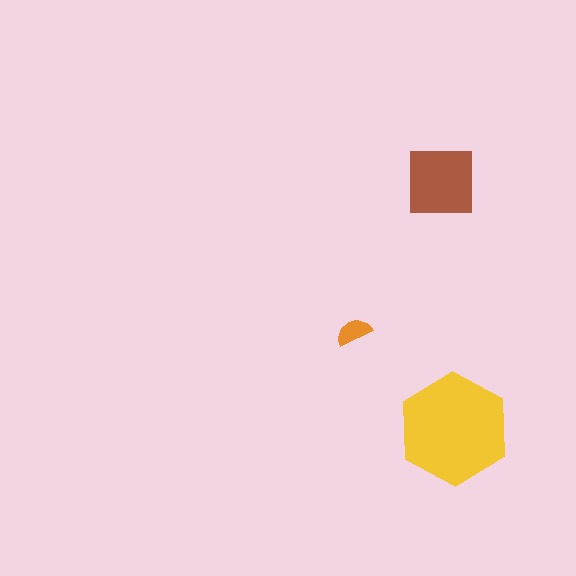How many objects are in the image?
There are 3 objects in the image.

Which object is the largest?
The yellow hexagon.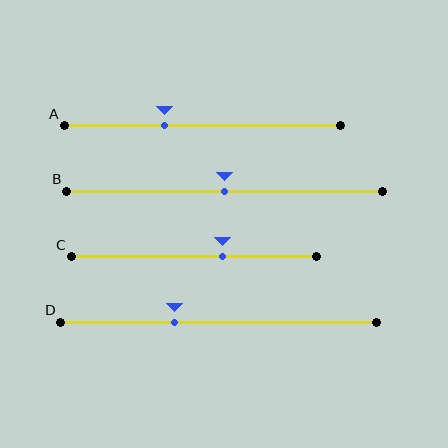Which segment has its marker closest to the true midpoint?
Segment B has its marker closest to the true midpoint.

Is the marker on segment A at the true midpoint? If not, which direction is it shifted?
No, the marker on segment A is shifted to the left by about 14% of the segment length.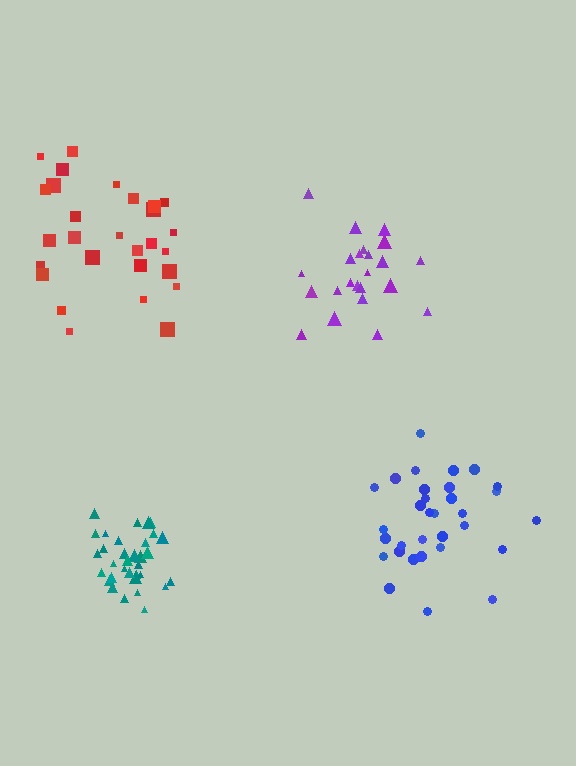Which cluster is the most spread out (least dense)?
Red.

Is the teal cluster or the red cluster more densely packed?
Teal.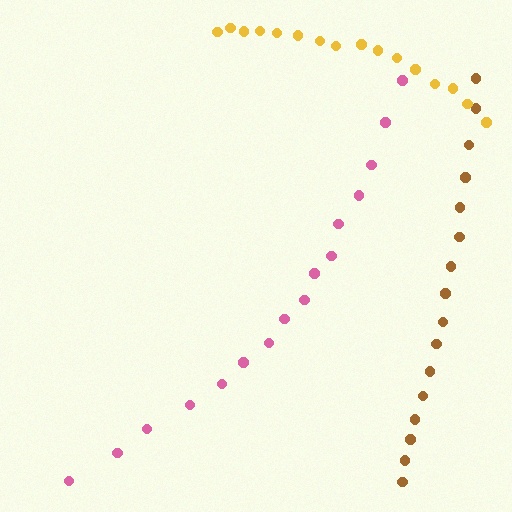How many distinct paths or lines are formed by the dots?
There are 3 distinct paths.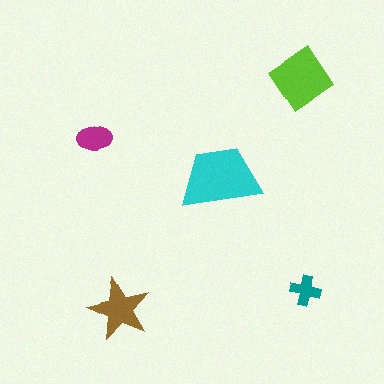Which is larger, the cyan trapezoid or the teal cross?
The cyan trapezoid.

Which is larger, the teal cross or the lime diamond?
The lime diamond.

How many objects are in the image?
There are 5 objects in the image.